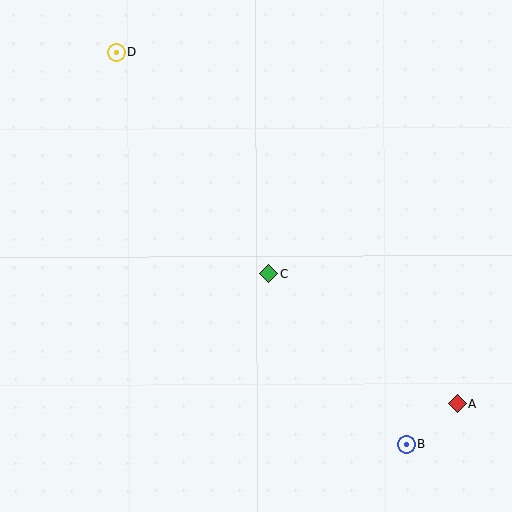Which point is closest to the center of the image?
Point C at (269, 274) is closest to the center.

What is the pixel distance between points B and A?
The distance between B and A is 65 pixels.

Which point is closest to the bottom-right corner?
Point A is closest to the bottom-right corner.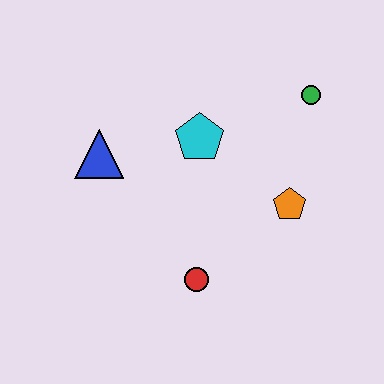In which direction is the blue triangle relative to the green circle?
The blue triangle is to the left of the green circle.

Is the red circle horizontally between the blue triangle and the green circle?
Yes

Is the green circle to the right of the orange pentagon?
Yes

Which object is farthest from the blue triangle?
The green circle is farthest from the blue triangle.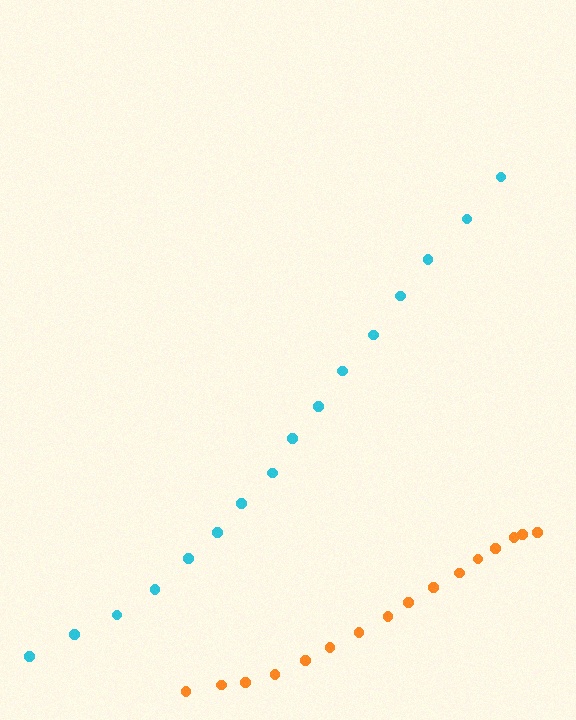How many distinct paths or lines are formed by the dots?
There are 2 distinct paths.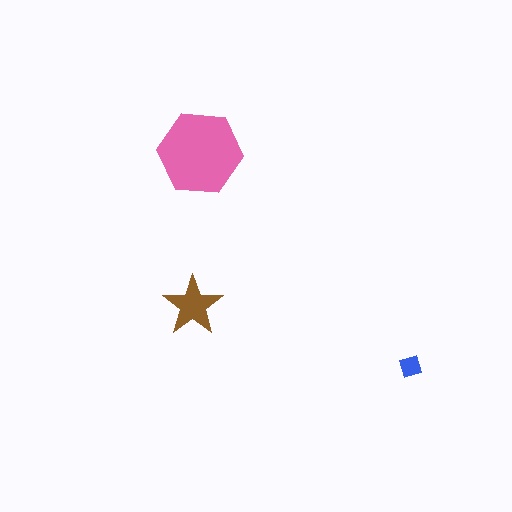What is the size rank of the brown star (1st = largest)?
2nd.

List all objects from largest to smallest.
The pink hexagon, the brown star, the blue diamond.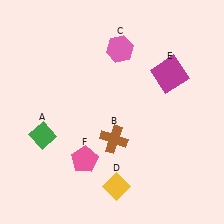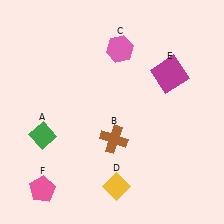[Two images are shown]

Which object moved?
The pink pentagon (F) moved left.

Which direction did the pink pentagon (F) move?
The pink pentagon (F) moved left.